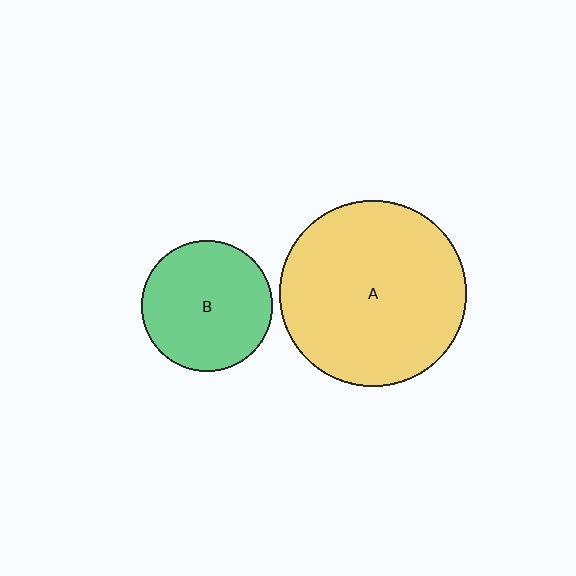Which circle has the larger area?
Circle A (yellow).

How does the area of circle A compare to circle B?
Approximately 2.0 times.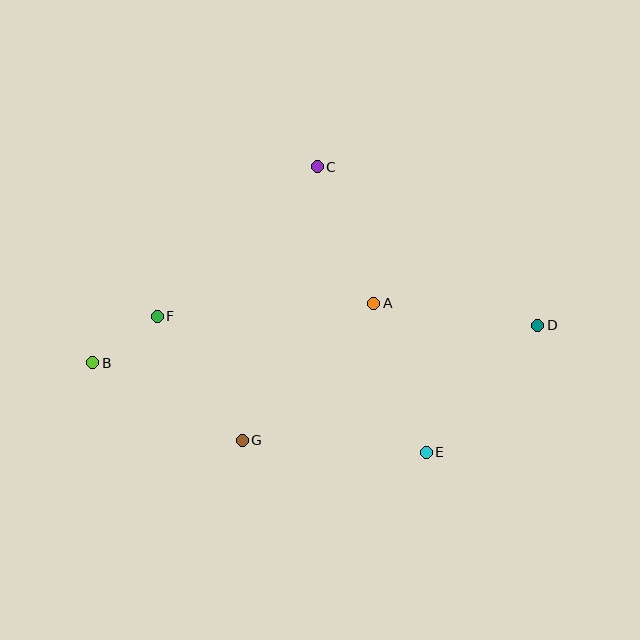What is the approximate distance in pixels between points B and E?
The distance between B and E is approximately 345 pixels.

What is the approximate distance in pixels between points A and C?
The distance between A and C is approximately 147 pixels.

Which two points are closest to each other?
Points B and F are closest to each other.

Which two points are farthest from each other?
Points B and D are farthest from each other.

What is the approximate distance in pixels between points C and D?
The distance between C and D is approximately 271 pixels.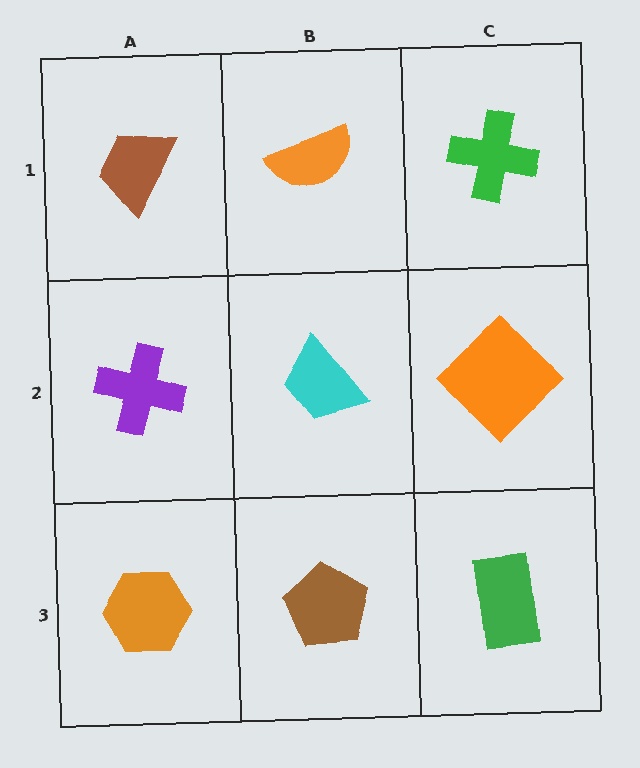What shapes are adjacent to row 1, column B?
A cyan trapezoid (row 2, column B), a brown trapezoid (row 1, column A), a green cross (row 1, column C).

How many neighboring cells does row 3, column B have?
3.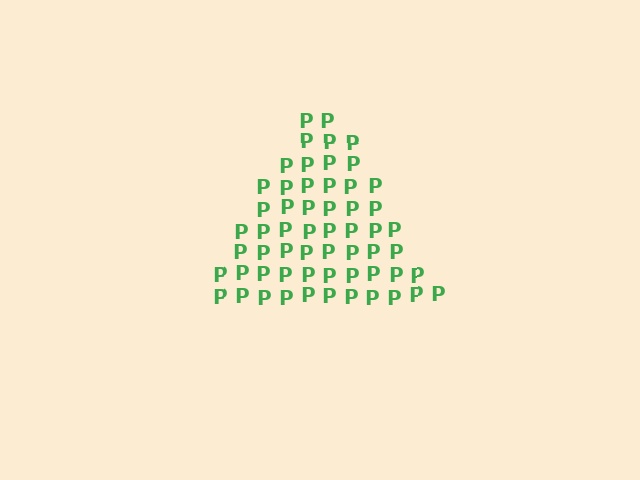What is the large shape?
The large shape is a triangle.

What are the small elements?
The small elements are letter P's.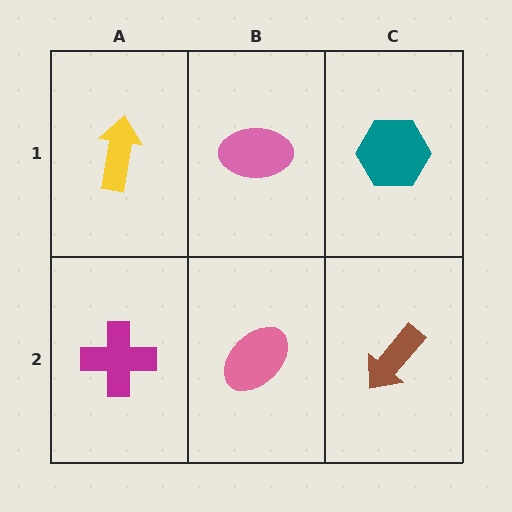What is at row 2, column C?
A brown arrow.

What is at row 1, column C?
A teal hexagon.